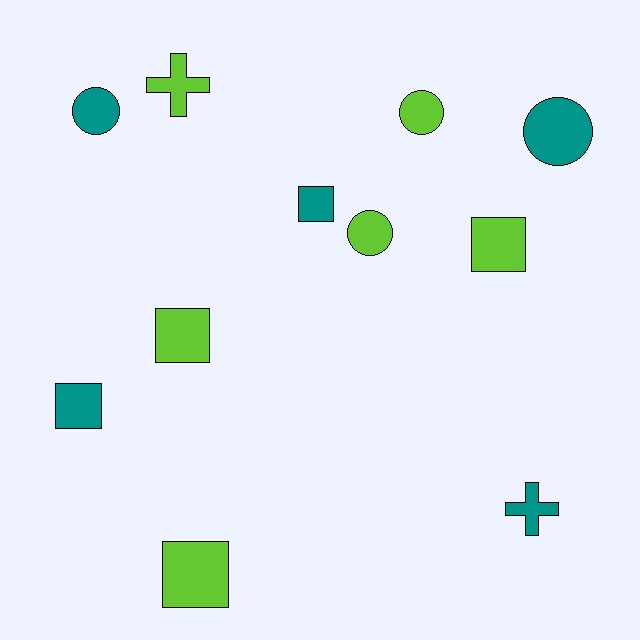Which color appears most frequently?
Lime, with 6 objects.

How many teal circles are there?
There are 2 teal circles.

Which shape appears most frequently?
Square, with 5 objects.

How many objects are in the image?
There are 11 objects.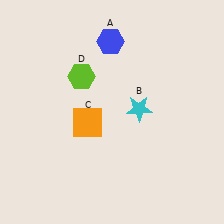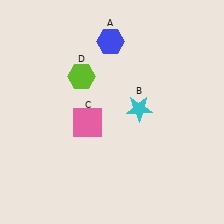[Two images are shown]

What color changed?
The square (C) changed from orange in Image 1 to pink in Image 2.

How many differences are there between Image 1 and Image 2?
There is 1 difference between the two images.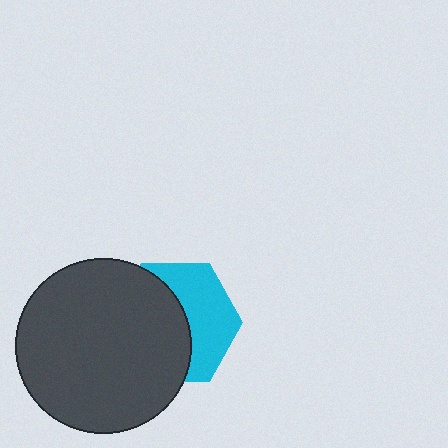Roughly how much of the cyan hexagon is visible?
About half of it is visible (roughly 45%).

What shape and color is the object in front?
The object in front is a dark gray circle.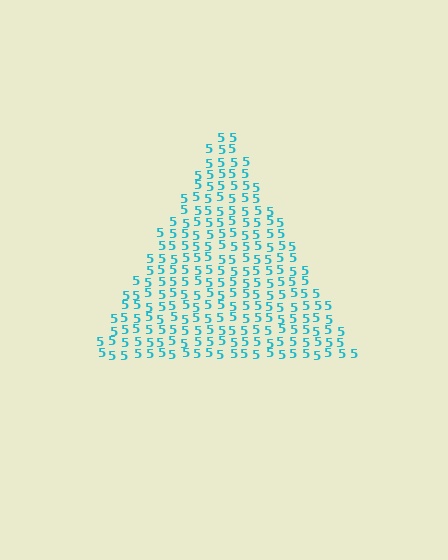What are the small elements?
The small elements are digit 5's.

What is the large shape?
The large shape is a triangle.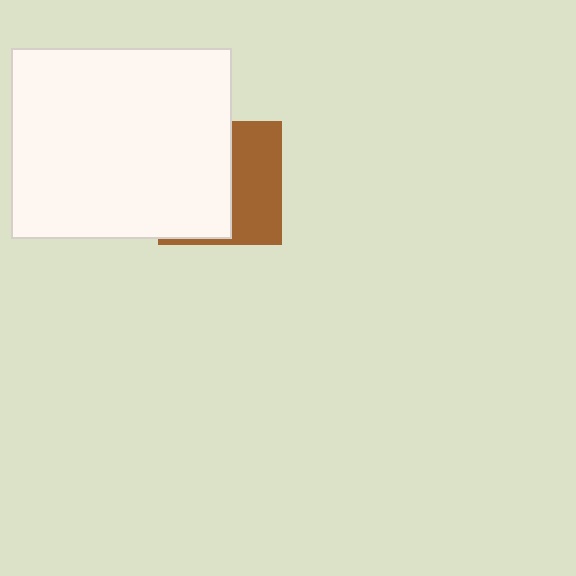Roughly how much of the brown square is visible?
A small part of it is visible (roughly 43%).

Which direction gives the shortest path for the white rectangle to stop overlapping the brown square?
Moving left gives the shortest separation.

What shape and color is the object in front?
The object in front is a white rectangle.